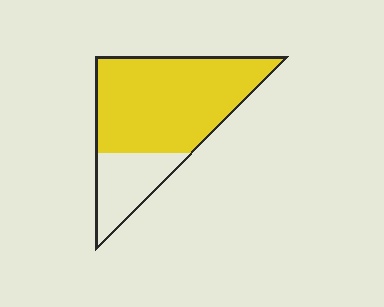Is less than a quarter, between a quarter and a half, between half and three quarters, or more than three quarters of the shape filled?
Between half and three quarters.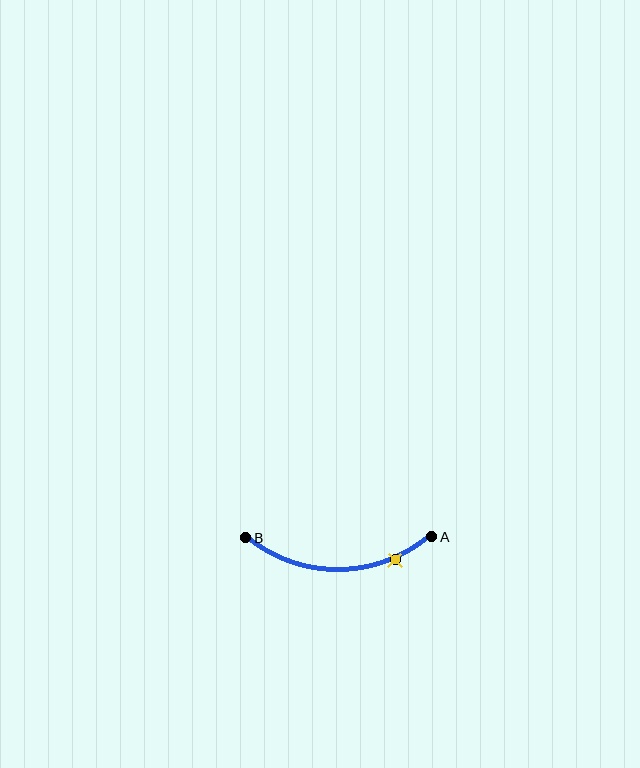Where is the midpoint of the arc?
The arc midpoint is the point on the curve farthest from the straight line joining A and B. It sits below that line.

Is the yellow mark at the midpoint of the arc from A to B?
No. The yellow mark lies on the arc but is closer to endpoint A. The arc midpoint would be at the point on the curve equidistant along the arc from both A and B.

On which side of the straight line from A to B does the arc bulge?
The arc bulges below the straight line connecting A and B.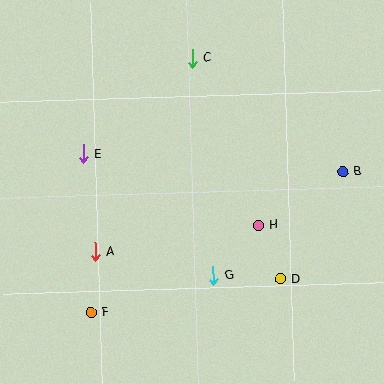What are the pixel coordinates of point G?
Point G is at (213, 275).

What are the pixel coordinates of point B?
Point B is at (343, 172).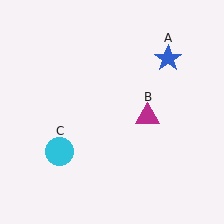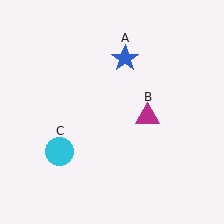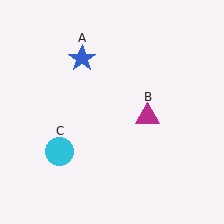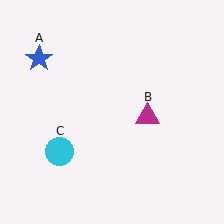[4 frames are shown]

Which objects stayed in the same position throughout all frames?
Magenta triangle (object B) and cyan circle (object C) remained stationary.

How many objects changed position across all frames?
1 object changed position: blue star (object A).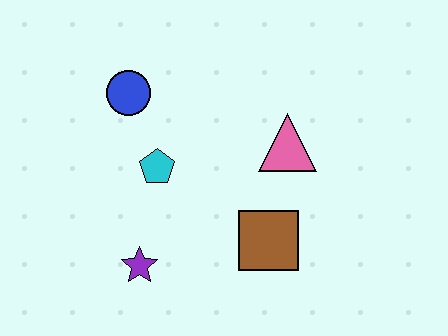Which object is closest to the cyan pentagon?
The blue circle is closest to the cyan pentagon.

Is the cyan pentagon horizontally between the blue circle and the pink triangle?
Yes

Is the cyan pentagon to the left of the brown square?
Yes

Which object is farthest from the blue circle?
The brown square is farthest from the blue circle.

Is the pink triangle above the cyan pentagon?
Yes